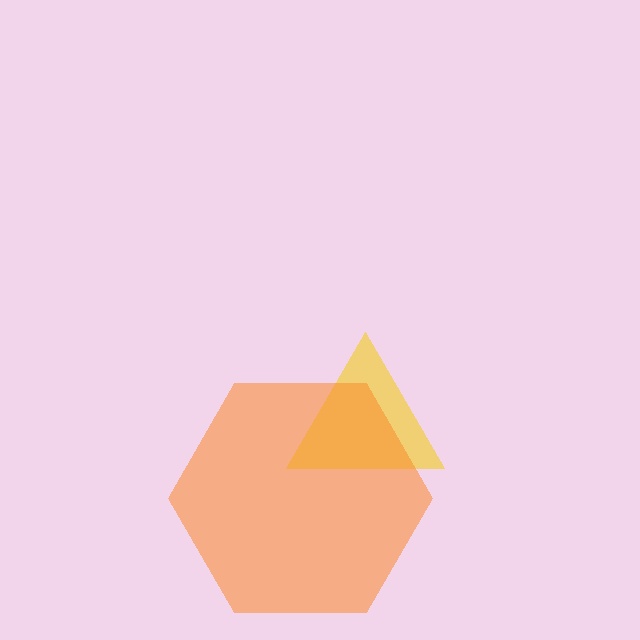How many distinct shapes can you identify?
There are 2 distinct shapes: a yellow triangle, an orange hexagon.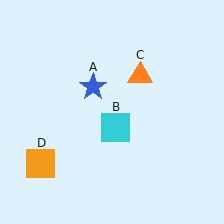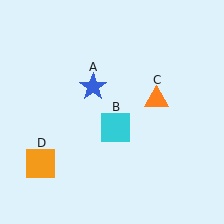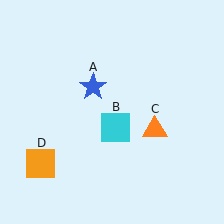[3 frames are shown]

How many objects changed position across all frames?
1 object changed position: orange triangle (object C).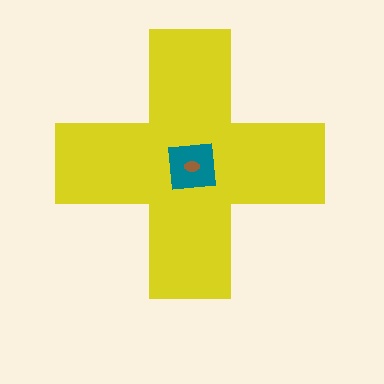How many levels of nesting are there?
3.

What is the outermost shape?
The yellow cross.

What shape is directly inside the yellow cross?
The teal square.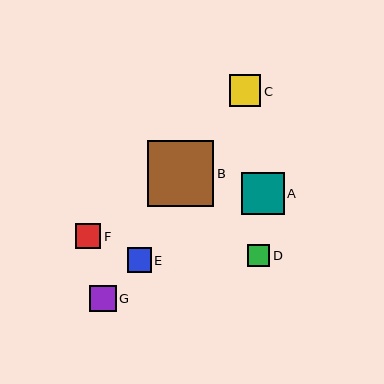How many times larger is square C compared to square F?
Square C is approximately 1.3 times the size of square F.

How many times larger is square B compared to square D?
Square B is approximately 3.0 times the size of square D.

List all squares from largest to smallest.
From largest to smallest: B, A, C, G, F, E, D.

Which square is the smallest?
Square D is the smallest with a size of approximately 22 pixels.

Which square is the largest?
Square B is the largest with a size of approximately 66 pixels.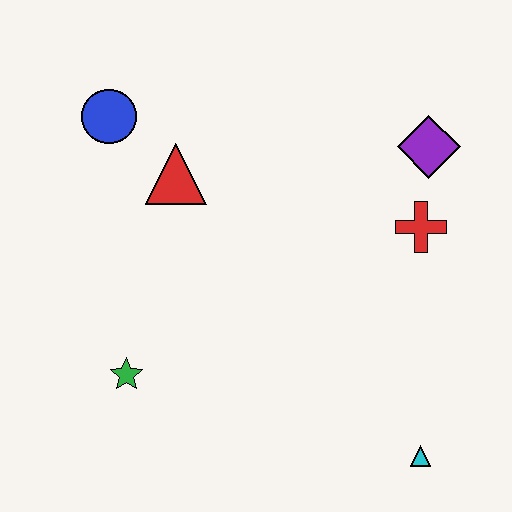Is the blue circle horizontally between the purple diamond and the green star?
No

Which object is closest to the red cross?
The purple diamond is closest to the red cross.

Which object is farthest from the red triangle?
The cyan triangle is farthest from the red triangle.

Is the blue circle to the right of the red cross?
No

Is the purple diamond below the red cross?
No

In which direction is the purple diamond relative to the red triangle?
The purple diamond is to the right of the red triangle.